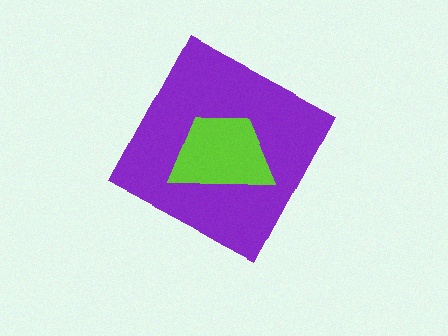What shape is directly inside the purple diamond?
The lime trapezoid.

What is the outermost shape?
The purple diamond.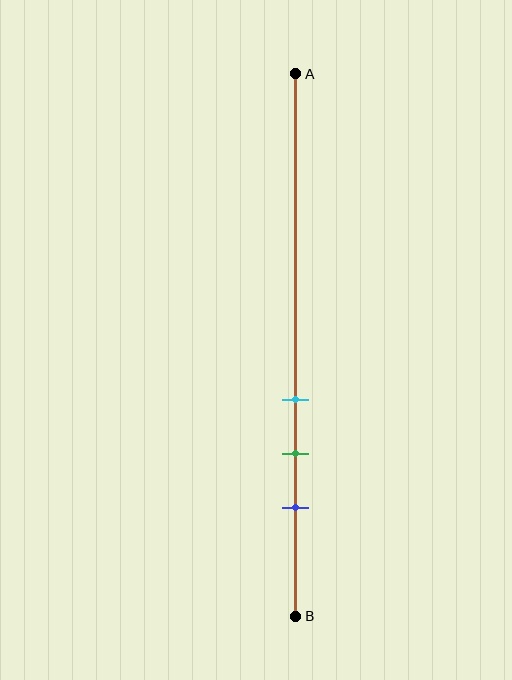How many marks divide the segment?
There are 3 marks dividing the segment.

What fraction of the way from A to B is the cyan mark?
The cyan mark is approximately 60% (0.6) of the way from A to B.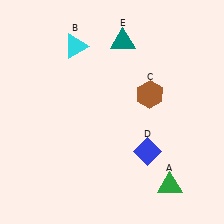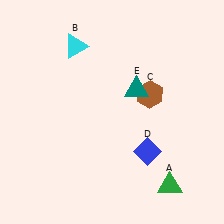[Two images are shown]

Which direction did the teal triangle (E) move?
The teal triangle (E) moved down.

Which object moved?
The teal triangle (E) moved down.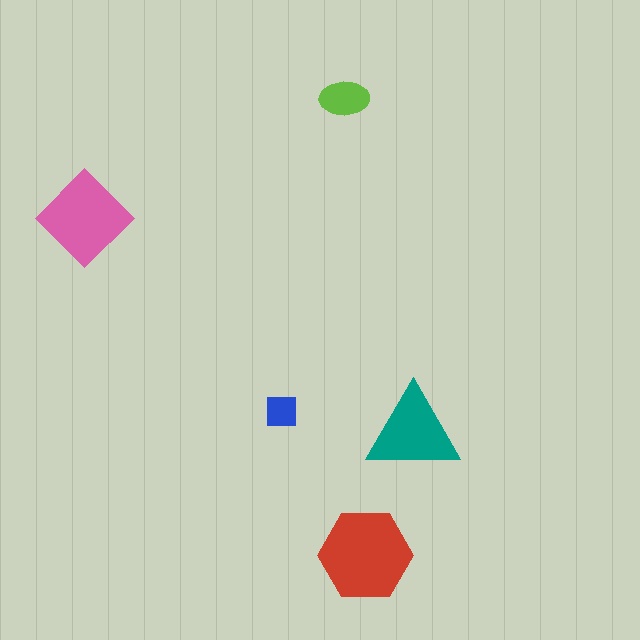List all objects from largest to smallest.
The red hexagon, the pink diamond, the teal triangle, the lime ellipse, the blue square.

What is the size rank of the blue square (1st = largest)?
5th.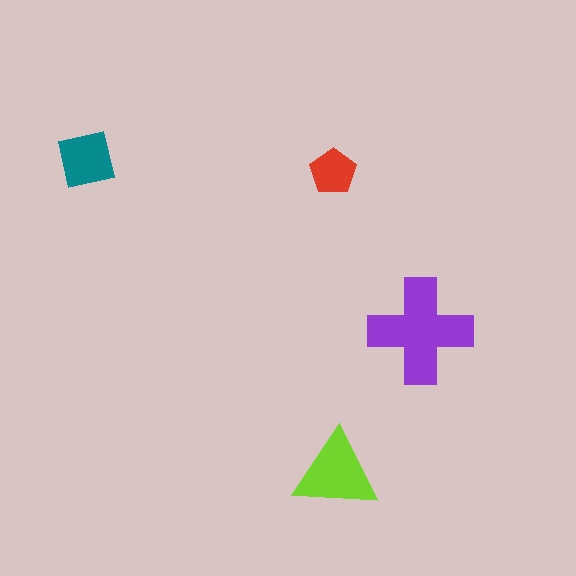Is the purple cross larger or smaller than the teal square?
Larger.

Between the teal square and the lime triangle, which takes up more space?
The lime triangle.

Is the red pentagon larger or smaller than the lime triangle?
Smaller.